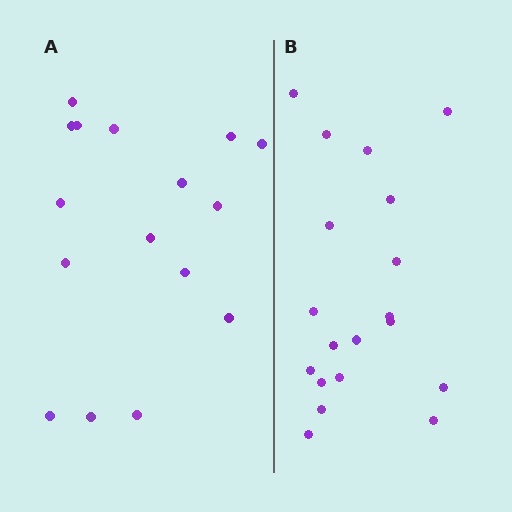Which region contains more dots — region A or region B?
Region B (the right region) has more dots.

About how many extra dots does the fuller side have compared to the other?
Region B has just a few more — roughly 2 or 3 more dots than region A.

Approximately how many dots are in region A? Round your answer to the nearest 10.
About 20 dots. (The exact count is 16, which rounds to 20.)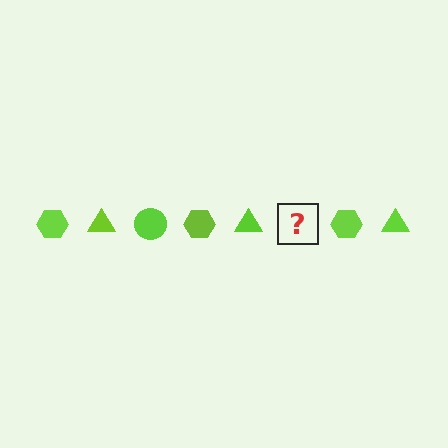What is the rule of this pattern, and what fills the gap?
The rule is that the pattern cycles through hexagon, triangle, circle shapes in lime. The gap should be filled with a lime circle.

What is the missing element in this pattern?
The missing element is a lime circle.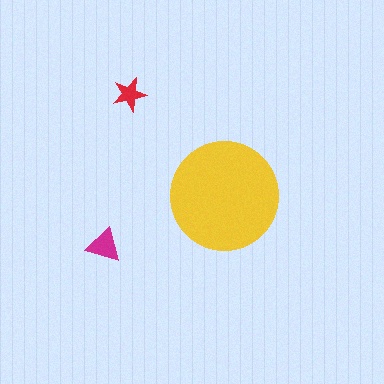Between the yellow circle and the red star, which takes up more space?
The yellow circle.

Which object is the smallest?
The red star.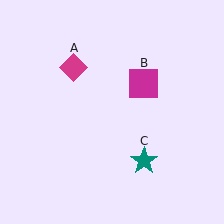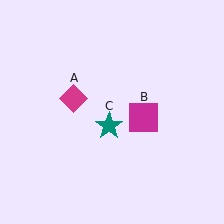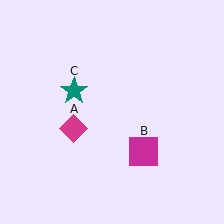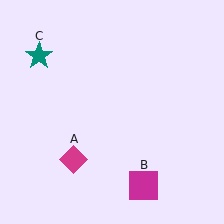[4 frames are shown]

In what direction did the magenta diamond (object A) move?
The magenta diamond (object A) moved down.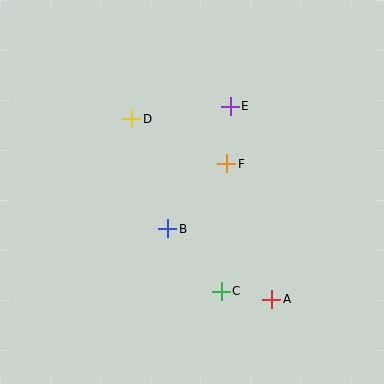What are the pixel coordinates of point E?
Point E is at (230, 106).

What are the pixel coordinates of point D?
Point D is at (132, 119).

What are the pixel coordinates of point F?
Point F is at (227, 164).